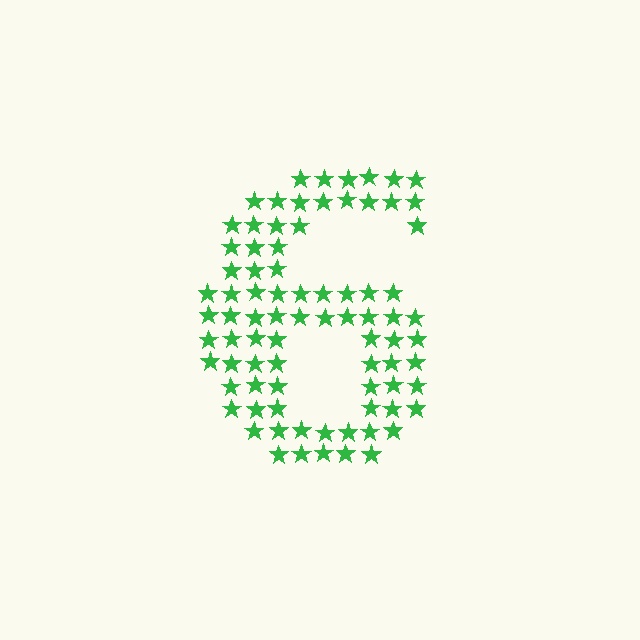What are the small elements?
The small elements are stars.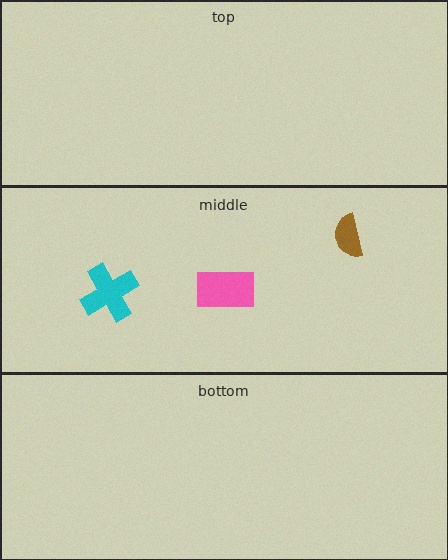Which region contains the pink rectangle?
The middle region.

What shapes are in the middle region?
The pink rectangle, the cyan cross, the brown semicircle.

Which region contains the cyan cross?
The middle region.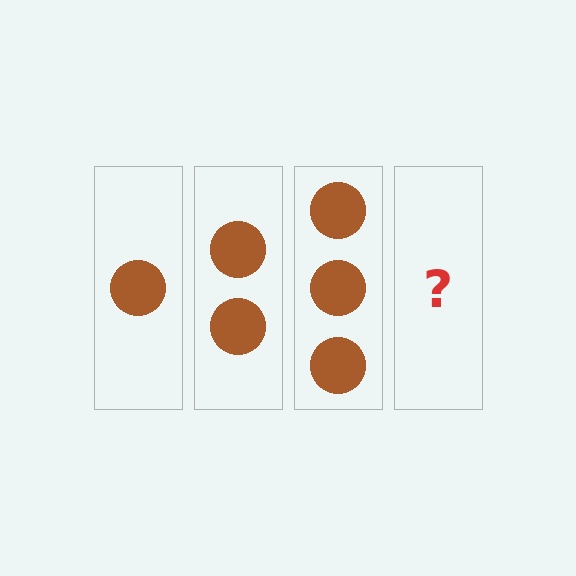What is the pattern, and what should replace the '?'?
The pattern is that each step adds one more circle. The '?' should be 4 circles.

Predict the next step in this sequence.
The next step is 4 circles.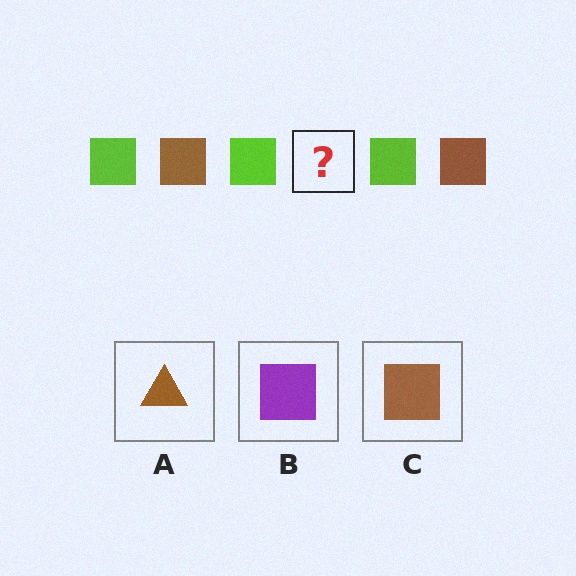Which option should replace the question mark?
Option C.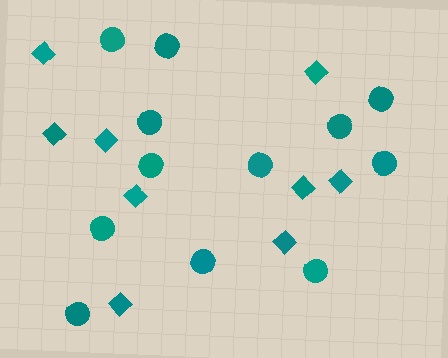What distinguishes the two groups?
There are 2 groups: one group of circles (12) and one group of diamonds (9).